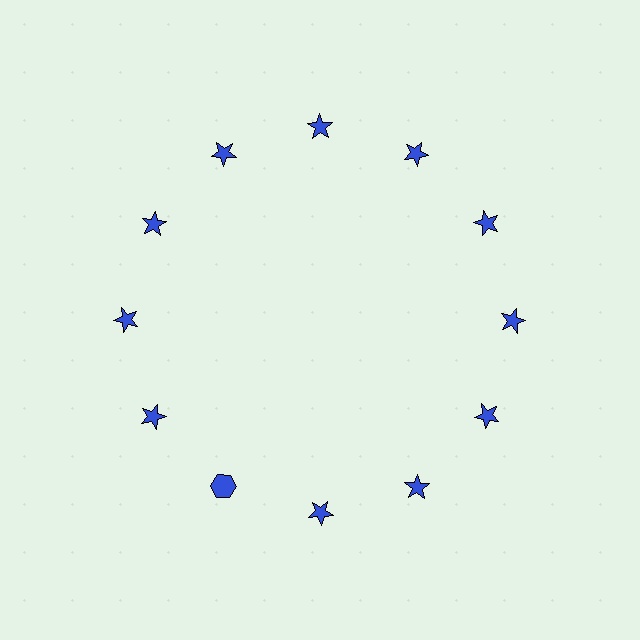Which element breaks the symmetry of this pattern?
The blue hexagon at roughly the 7 o'clock position breaks the symmetry. All other shapes are blue stars.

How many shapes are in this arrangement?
There are 12 shapes arranged in a ring pattern.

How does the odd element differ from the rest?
It has a different shape: hexagon instead of star.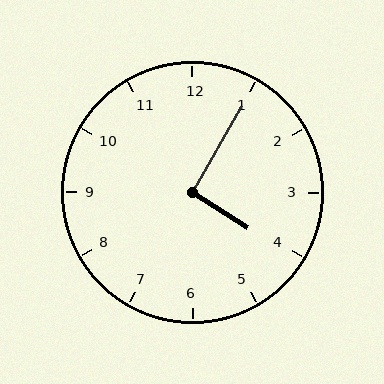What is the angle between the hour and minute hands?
Approximately 92 degrees.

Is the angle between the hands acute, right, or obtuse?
It is right.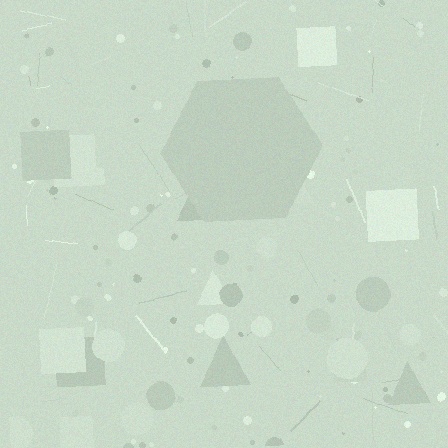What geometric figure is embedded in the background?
A hexagon is embedded in the background.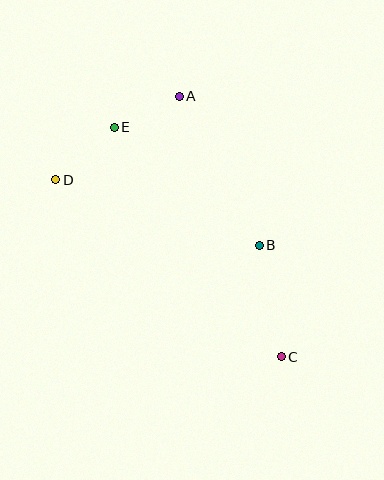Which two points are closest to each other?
Points A and E are closest to each other.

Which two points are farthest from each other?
Points C and D are farthest from each other.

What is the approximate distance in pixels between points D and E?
The distance between D and E is approximately 79 pixels.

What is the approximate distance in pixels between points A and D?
The distance between A and D is approximately 149 pixels.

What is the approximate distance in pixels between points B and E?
The distance between B and E is approximately 187 pixels.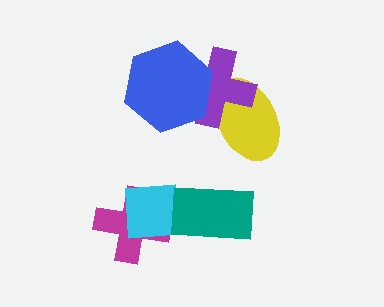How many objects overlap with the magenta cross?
1 object overlaps with the magenta cross.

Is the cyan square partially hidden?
Yes, it is partially covered by another shape.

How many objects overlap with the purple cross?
2 objects overlap with the purple cross.